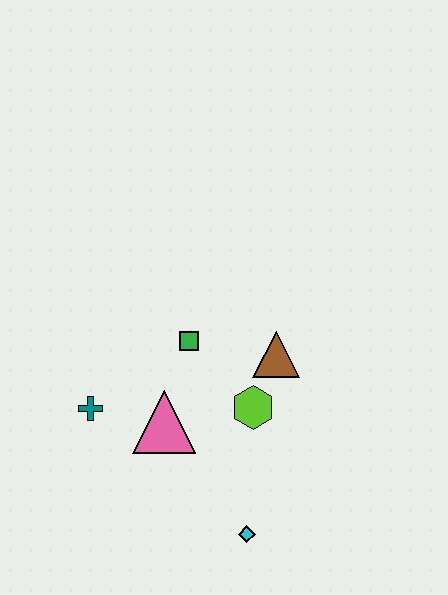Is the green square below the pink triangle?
No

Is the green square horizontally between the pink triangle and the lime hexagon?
Yes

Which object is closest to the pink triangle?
The teal cross is closest to the pink triangle.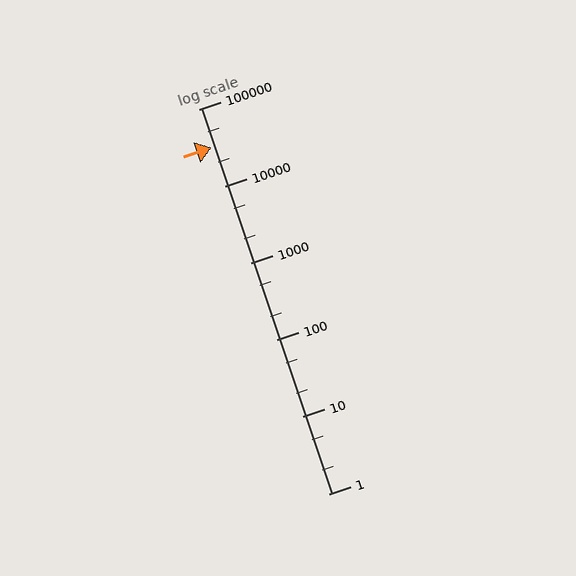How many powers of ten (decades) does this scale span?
The scale spans 5 decades, from 1 to 100000.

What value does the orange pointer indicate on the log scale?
The pointer indicates approximately 32000.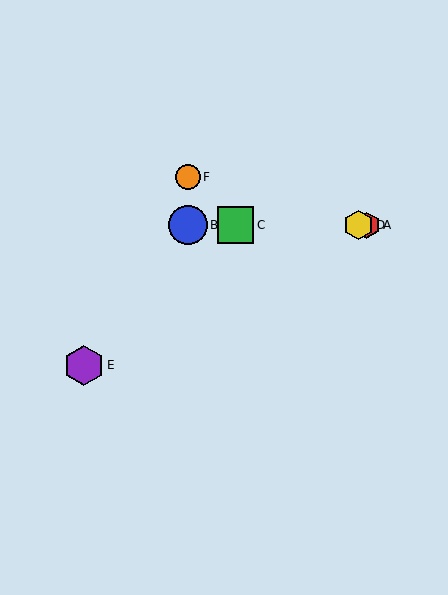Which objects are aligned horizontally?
Objects A, B, C, D are aligned horizontally.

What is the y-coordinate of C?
Object C is at y≈225.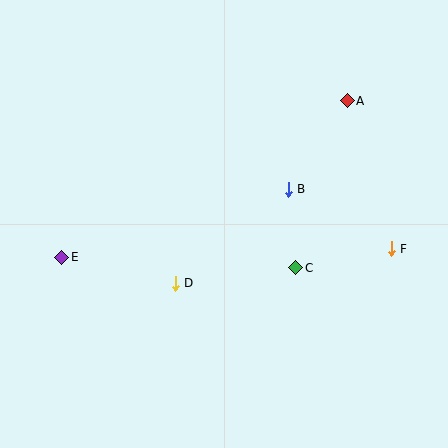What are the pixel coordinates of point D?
Point D is at (175, 283).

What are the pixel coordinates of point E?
Point E is at (62, 257).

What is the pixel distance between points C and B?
The distance between C and B is 79 pixels.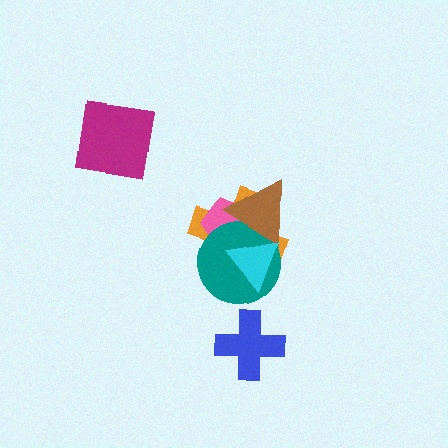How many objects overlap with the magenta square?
0 objects overlap with the magenta square.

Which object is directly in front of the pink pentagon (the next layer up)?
The teal circle is directly in front of the pink pentagon.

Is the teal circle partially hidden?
Yes, it is partially covered by another shape.